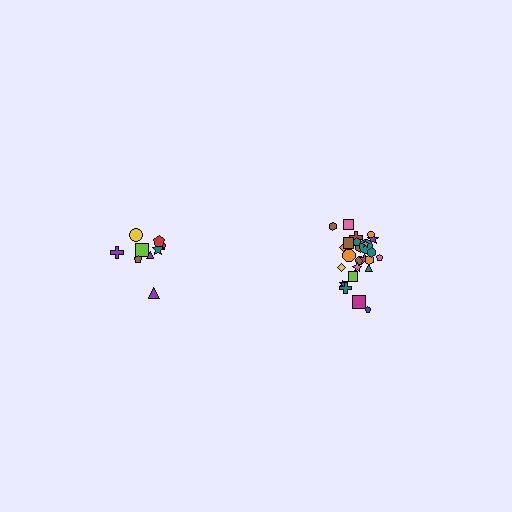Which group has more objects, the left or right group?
The right group.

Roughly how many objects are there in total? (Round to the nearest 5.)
Roughly 35 objects in total.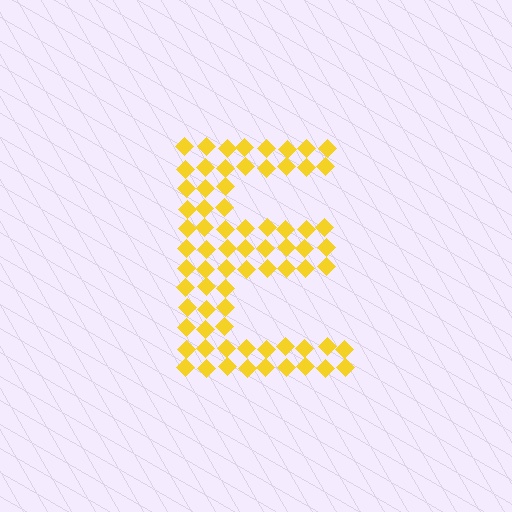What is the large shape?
The large shape is the letter E.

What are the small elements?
The small elements are diamonds.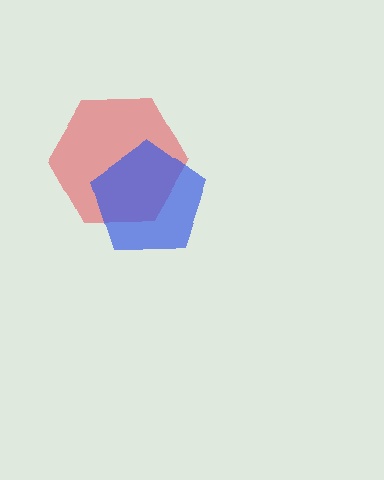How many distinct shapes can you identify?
There are 2 distinct shapes: a red hexagon, a blue pentagon.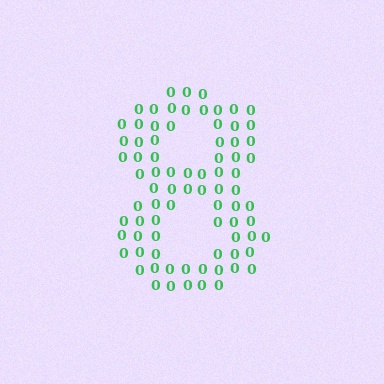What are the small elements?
The small elements are digit 0's.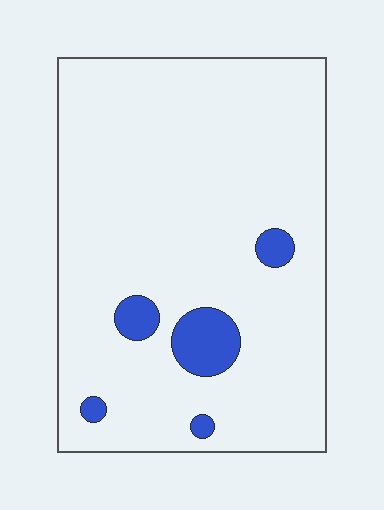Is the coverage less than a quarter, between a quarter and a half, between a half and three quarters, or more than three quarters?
Less than a quarter.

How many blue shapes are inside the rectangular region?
5.